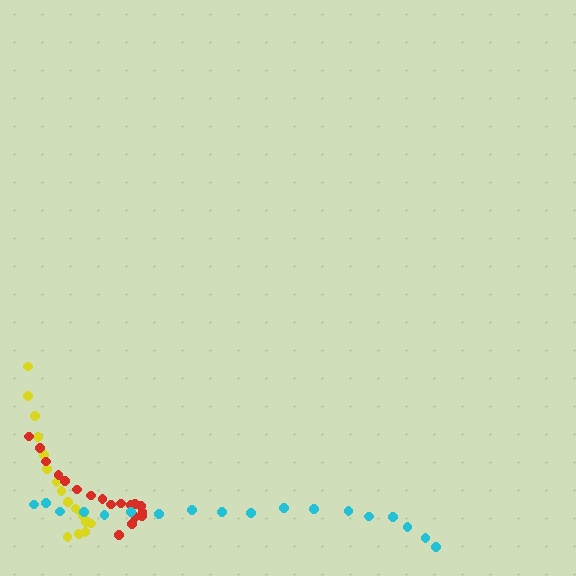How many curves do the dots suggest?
There are 3 distinct paths.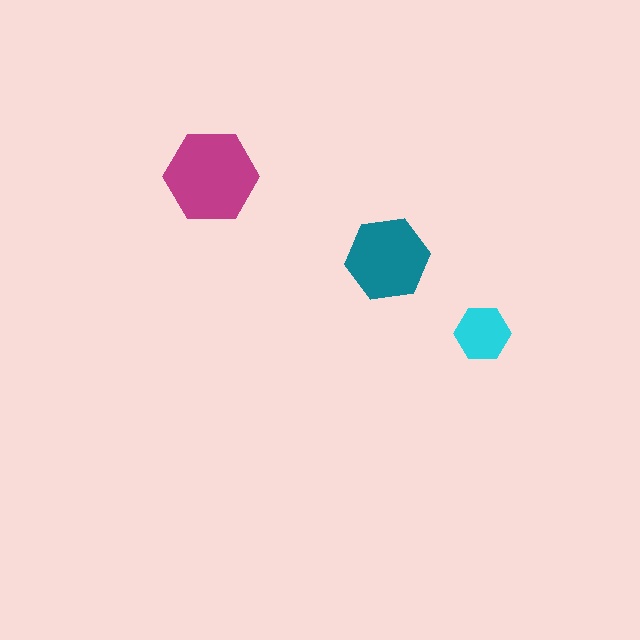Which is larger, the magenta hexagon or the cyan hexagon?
The magenta one.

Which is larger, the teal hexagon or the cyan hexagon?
The teal one.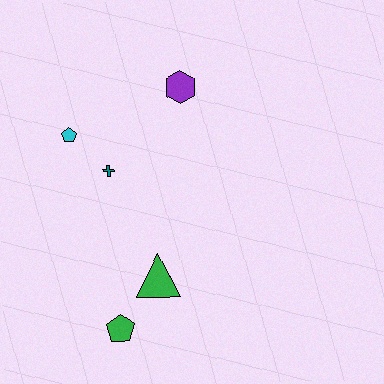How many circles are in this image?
There are no circles.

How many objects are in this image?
There are 5 objects.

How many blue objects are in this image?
There are no blue objects.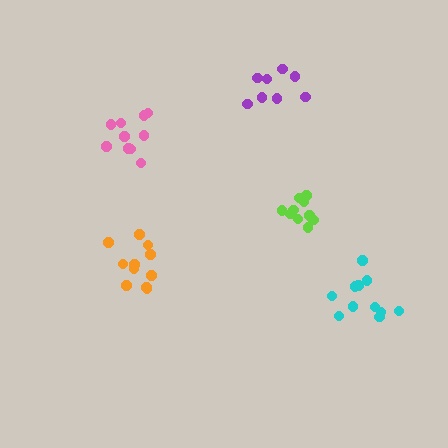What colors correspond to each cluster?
The clusters are colored: lime, pink, orange, purple, cyan.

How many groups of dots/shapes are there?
There are 5 groups.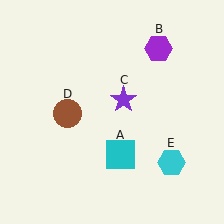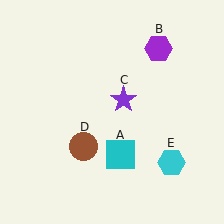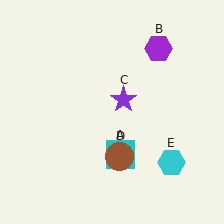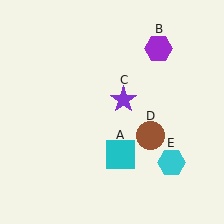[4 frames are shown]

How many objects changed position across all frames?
1 object changed position: brown circle (object D).